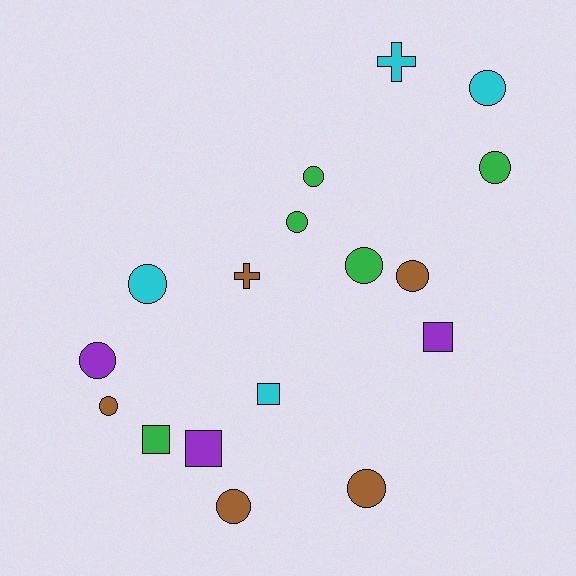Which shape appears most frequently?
Circle, with 11 objects.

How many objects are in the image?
There are 17 objects.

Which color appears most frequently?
Brown, with 5 objects.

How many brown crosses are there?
There is 1 brown cross.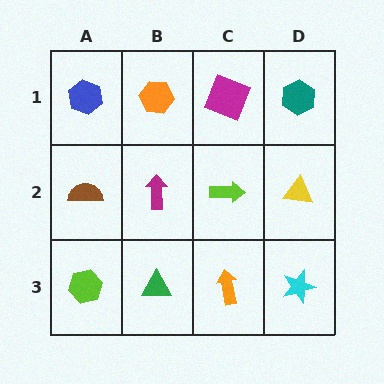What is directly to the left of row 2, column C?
A magenta arrow.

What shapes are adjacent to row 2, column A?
A blue hexagon (row 1, column A), a lime hexagon (row 3, column A), a magenta arrow (row 2, column B).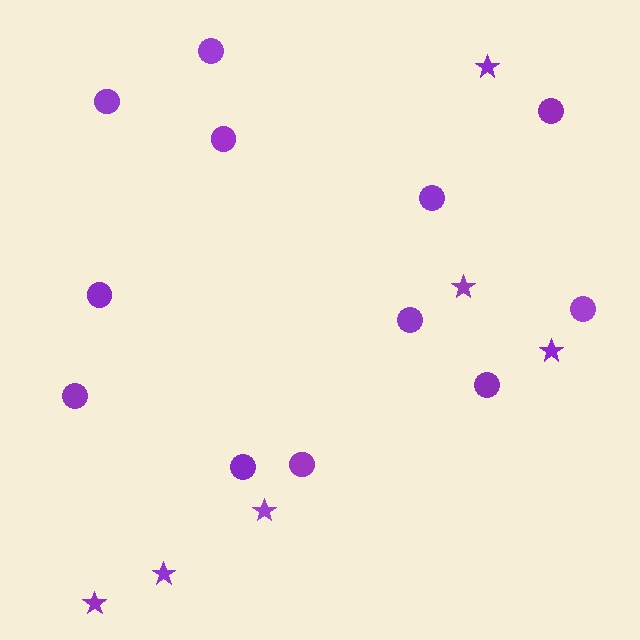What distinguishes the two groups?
There are 2 groups: one group of circles (12) and one group of stars (6).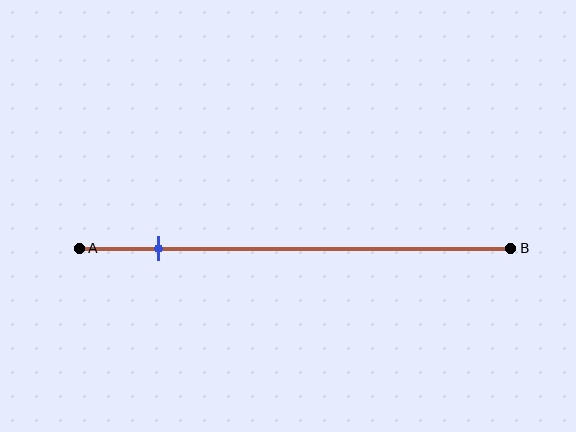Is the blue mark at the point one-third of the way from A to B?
No, the mark is at about 20% from A, not at the 33% one-third point.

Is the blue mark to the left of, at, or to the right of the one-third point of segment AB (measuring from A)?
The blue mark is to the left of the one-third point of segment AB.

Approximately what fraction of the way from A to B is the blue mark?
The blue mark is approximately 20% of the way from A to B.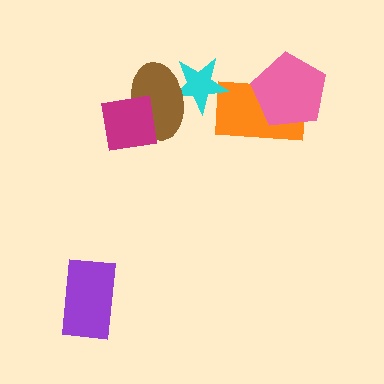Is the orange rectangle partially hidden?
Yes, it is partially covered by another shape.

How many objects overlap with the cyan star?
2 objects overlap with the cyan star.